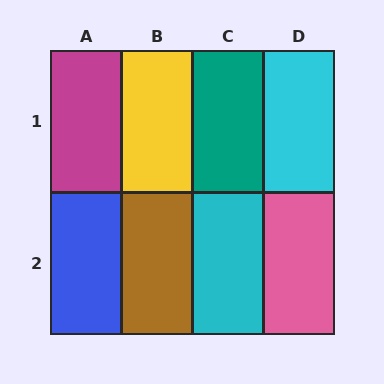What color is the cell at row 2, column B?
Brown.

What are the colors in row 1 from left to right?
Magenta, yellow, teal, cyan.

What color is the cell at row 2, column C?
Cyan.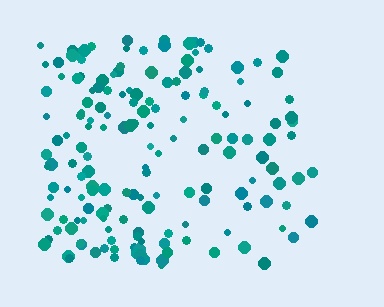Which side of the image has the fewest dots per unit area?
The right.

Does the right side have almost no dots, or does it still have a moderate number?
Still a moderate number, just noticeably fewer than the left.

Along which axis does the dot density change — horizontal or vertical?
Horizontal.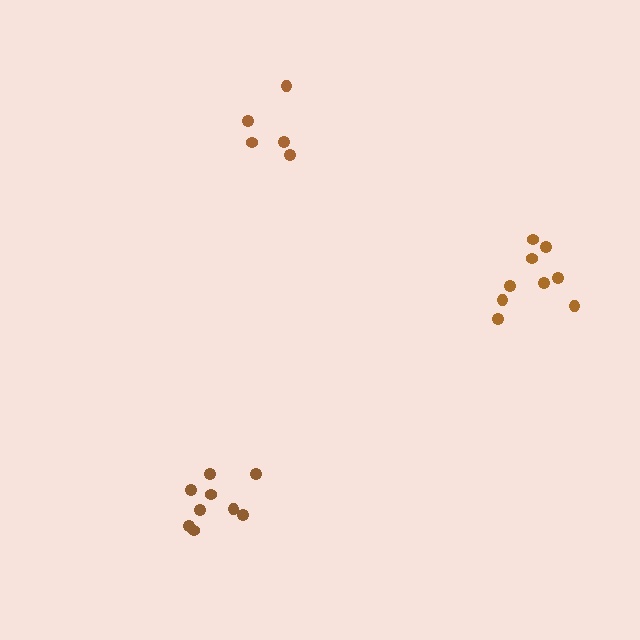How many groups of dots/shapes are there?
There are 3 groups.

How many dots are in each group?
Group 1: 9 dots, Group 2: 5 dots, Group 3: 9 dots (23 total).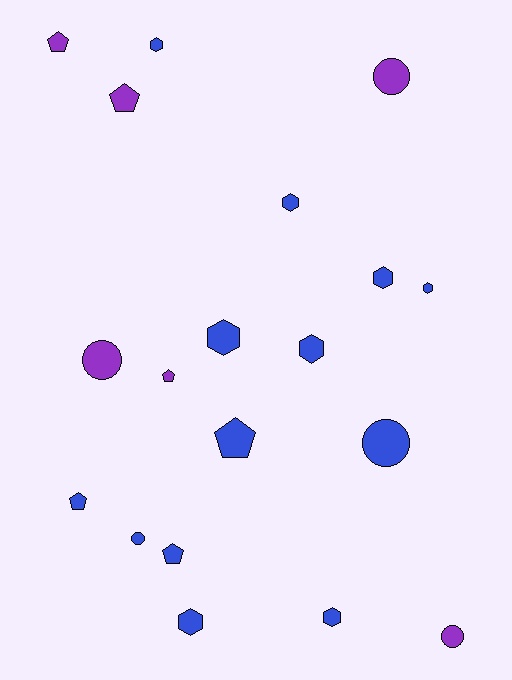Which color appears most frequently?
Blue, with 13 objects.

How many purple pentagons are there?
There are 3 purple pentagons.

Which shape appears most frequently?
Hexagon, with 8 objects.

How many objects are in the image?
There are 19 objects.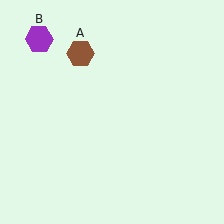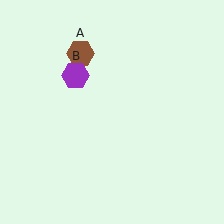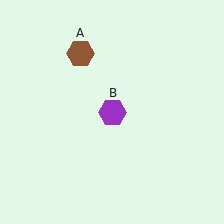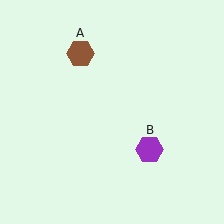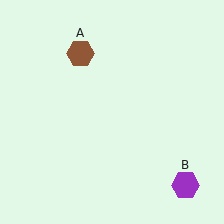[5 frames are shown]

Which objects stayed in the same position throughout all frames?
Brown hexagon (object A) remained stationary.